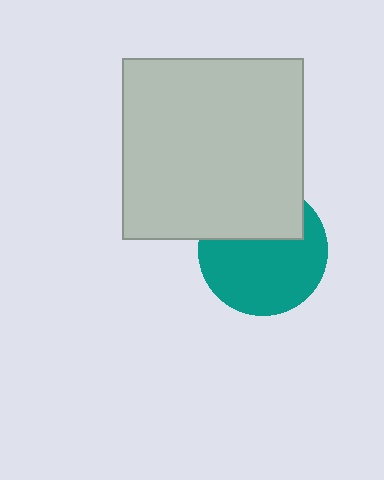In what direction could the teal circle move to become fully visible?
The teal circle could move down. That would shift it out from behind the light gray square entirely.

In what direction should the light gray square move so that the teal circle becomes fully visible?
The light gray square should move up. That is the shortest direction to clear the overlap and leave the teal circle fully visible.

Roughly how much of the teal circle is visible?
Most of it is visible (roughly 65%).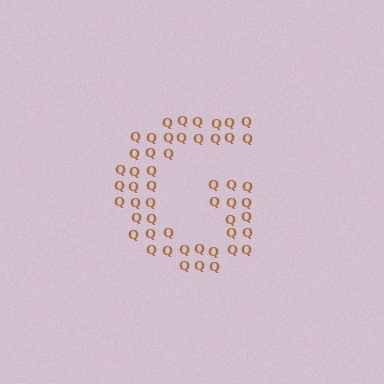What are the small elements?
The small elements are letter Q's.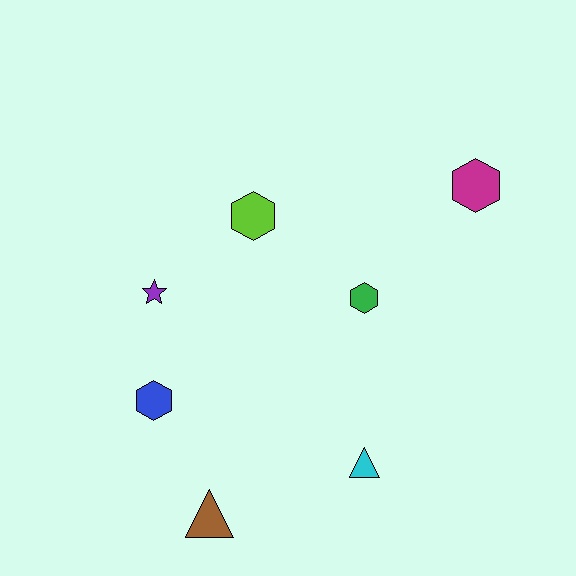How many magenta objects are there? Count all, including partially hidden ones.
There is 1 magenta object.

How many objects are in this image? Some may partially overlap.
There are 7 objects.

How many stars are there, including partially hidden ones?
There is 1 star.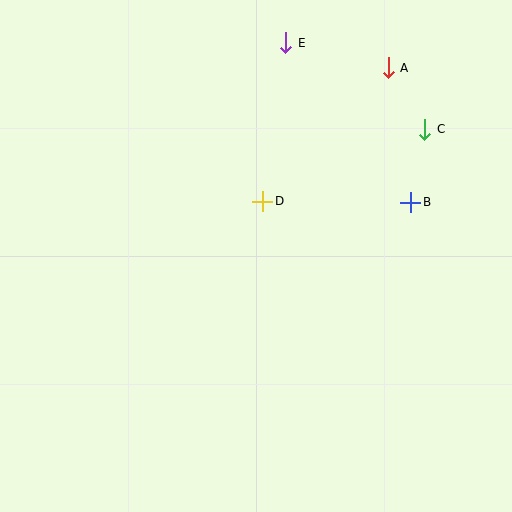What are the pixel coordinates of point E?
Point E is at (286, 43).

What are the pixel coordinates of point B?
Point B is at (411, 202).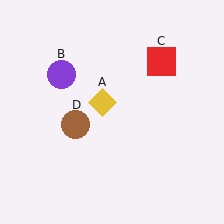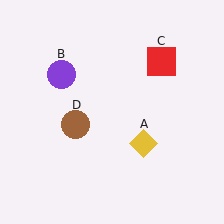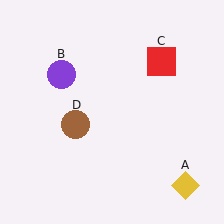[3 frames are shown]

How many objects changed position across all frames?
1 object changed position: yellow diamond (object A).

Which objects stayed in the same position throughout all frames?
Purple circle (object B) and red square (object C) and brown circle (object D) remained stationary.